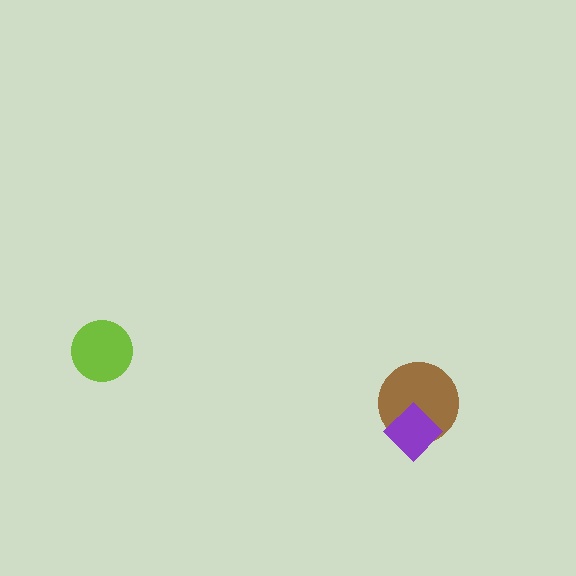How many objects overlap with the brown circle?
1 object overlaps with the brown circle.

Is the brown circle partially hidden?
Yes, it is partially covered by another shape.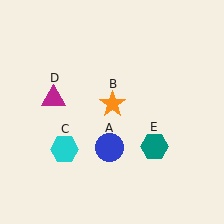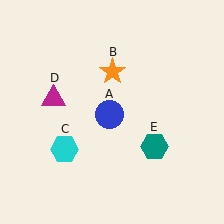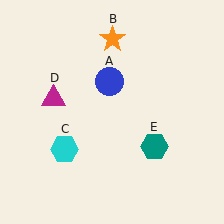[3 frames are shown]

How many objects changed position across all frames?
2 objects changed position: blue circle (object A), orange star (object B).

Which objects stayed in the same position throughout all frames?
Cyan hexagon (object C) and magenta triangle (object D) and teal hexagon (object E) remained stationary.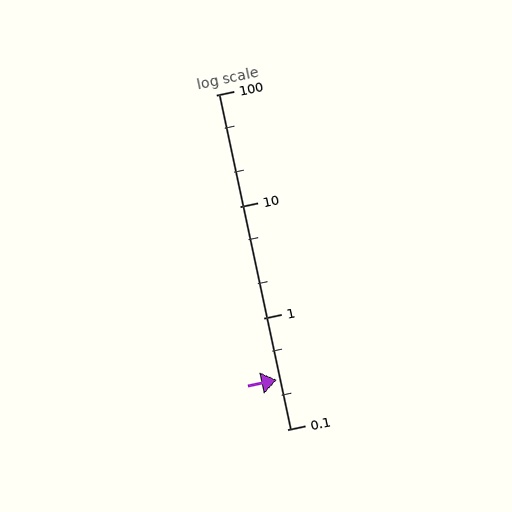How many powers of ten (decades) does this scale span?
The scale spans 3 decades, from 0.1 to 100.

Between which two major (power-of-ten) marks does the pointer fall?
The pointer is between 0.1 and 1.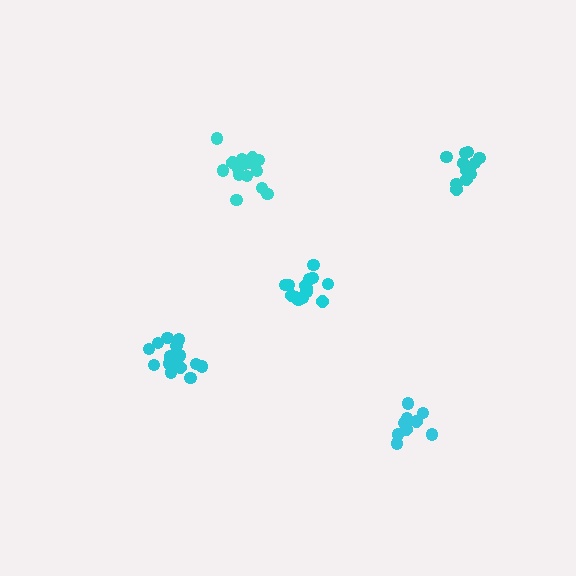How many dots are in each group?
Group 1: 15 dots, Group 2: 16 dots, Group 3: 15 dots, Group 4: 10 dots, Group 5: 13 dots (69 total).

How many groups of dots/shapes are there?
There are 5 groups.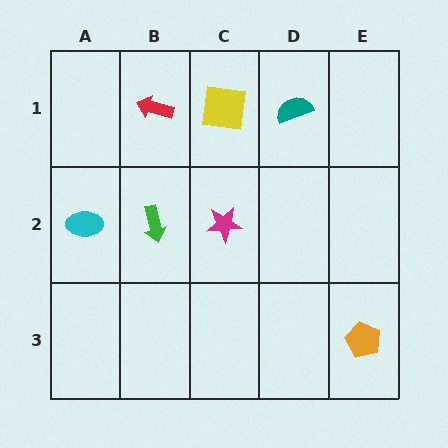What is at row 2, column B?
A green arrow.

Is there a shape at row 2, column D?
No, that cell is empty.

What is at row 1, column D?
A teal semicircle.